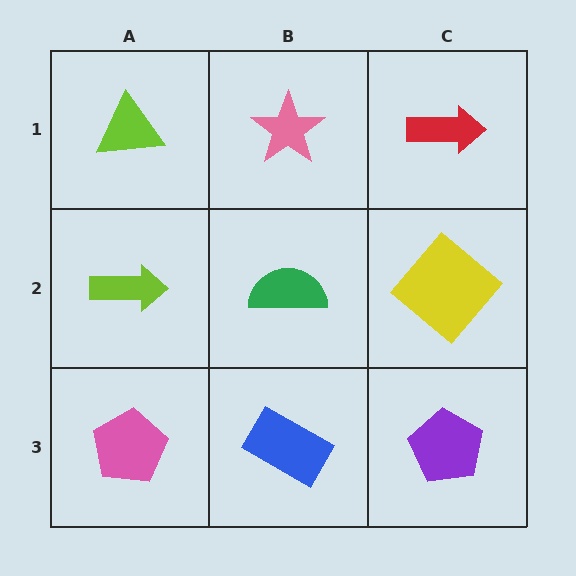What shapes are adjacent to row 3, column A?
A lime arrow (row 2, column A), a blue rectangle (row 3, column B).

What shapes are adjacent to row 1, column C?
A yellow diamond (row 2, column C), a pink star (row 1, column B).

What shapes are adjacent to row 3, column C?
A yellow diamond (row 2, column C), a blue rectangle (row 3, column B).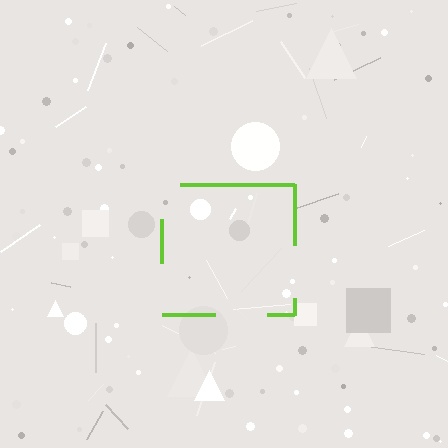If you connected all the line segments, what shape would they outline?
They would outline a square.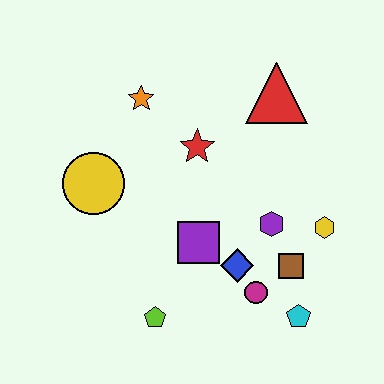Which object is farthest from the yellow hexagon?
The yellow circle is farthest from the yellow hexagon.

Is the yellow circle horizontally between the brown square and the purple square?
No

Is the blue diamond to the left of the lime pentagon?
No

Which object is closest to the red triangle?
The red star is closest to the red triangle.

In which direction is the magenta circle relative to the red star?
The magenta circle is below the red star.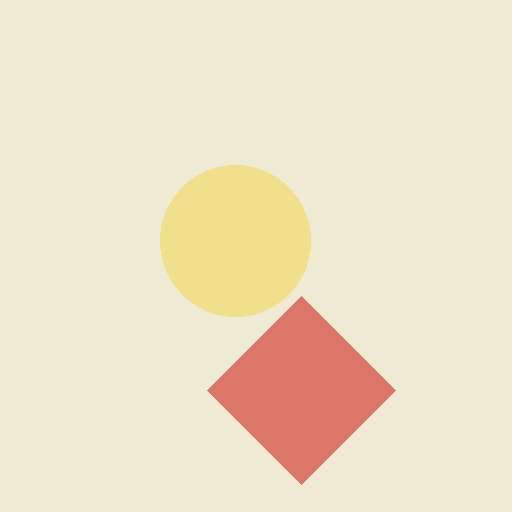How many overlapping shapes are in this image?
There are 2 overlapping shapes in the image.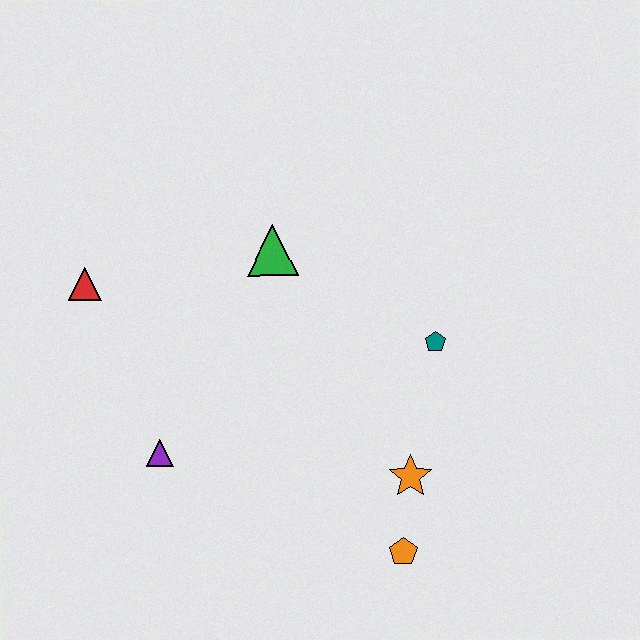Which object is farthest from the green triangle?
The orange pentagon is farthest from the green triangle.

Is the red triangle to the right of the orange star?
No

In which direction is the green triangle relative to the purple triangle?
The green triangle is above the purple triangle.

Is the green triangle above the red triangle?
Yes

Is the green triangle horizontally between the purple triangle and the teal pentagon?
Yes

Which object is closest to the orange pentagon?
The orange star is closest to the orange pentagon.